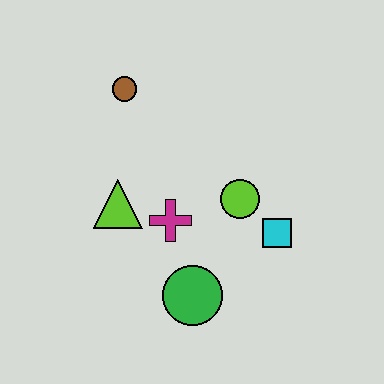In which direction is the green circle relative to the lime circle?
The green circle is below the lime circle.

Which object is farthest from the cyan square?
The brown circle is farthest from the cyan square.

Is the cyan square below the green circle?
No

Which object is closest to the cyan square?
The lime circle is closest to the cyan square.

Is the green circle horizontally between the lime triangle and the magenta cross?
No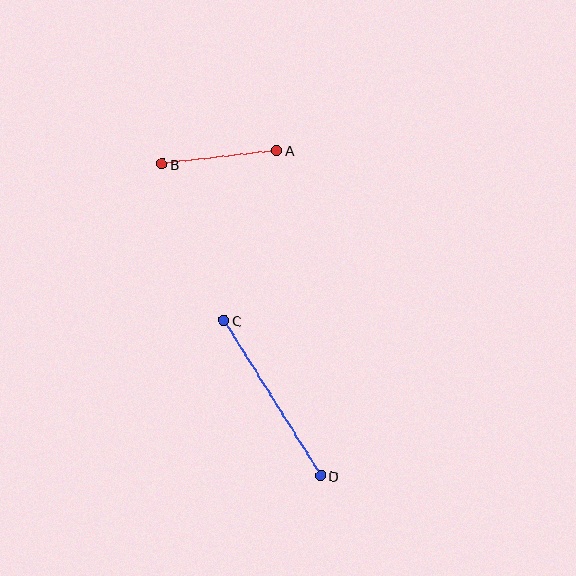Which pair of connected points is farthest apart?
Points C and D are farthest apart.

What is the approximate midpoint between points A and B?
The midpoint is at approximately (220, 157) pixels.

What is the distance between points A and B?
The distance is approximately 116 pixels.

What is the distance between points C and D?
The distance is approximately 183 pixels.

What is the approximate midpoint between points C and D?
The midpoint is at approximately (272, 398) pixels.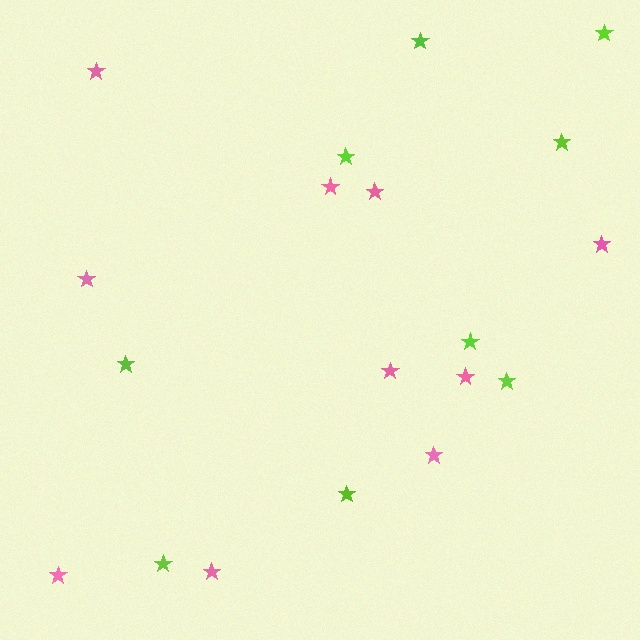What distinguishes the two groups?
There are 2 groups: one group of pink stars (10) and one group of lime stars (9).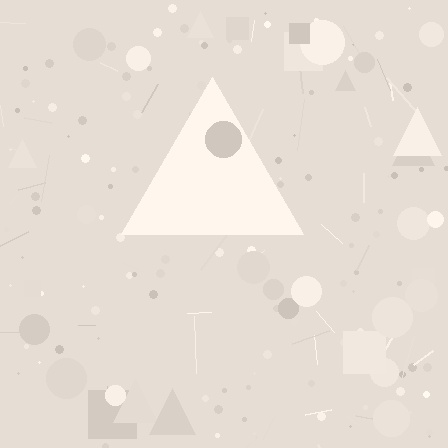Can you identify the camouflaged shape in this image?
The camouflaged shape is a triangle.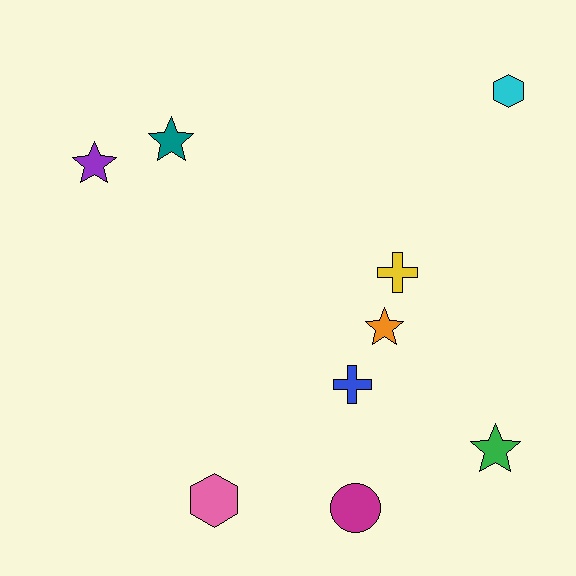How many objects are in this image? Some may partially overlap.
There are 9 objects.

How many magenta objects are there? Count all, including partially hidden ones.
There is 1 magenta object.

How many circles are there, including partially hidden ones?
There is 1 circle.